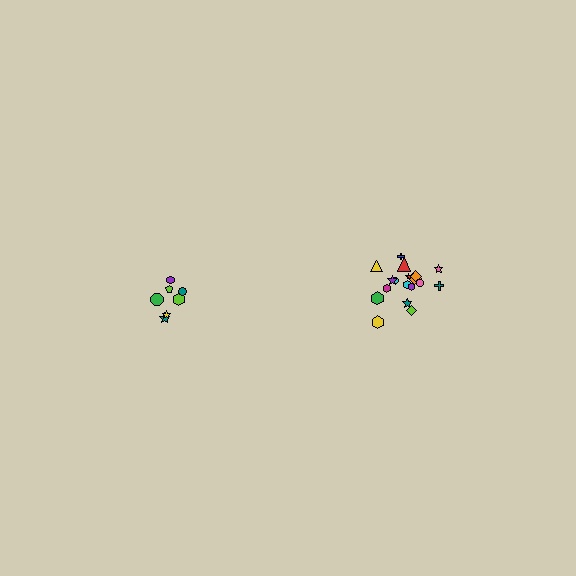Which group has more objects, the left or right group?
The right group.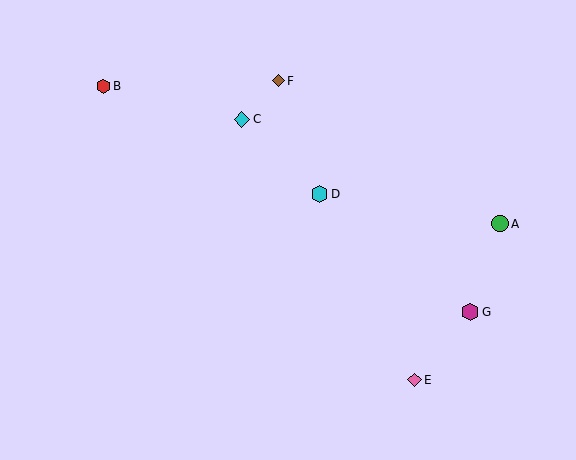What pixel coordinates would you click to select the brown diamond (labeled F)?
Click at (278, 81) to select the brown diamond F.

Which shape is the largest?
The magenta hexagon (labeled G) is the largest.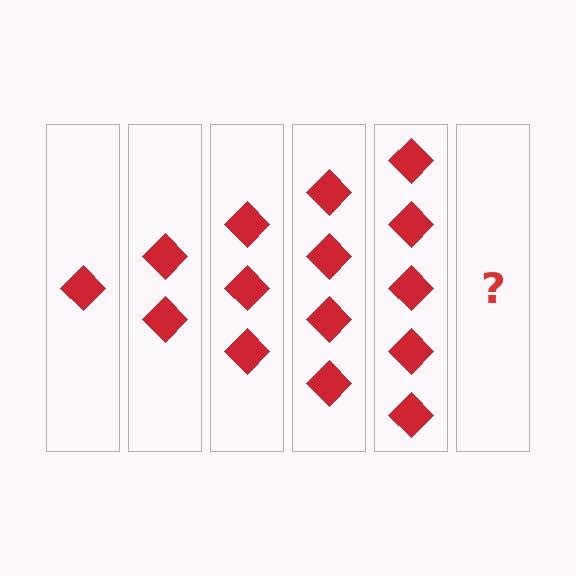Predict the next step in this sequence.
The next step is 6 diamonds.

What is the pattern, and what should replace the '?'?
The pattern is that each step adds one more diamond. The '?' should be 6 diamonds.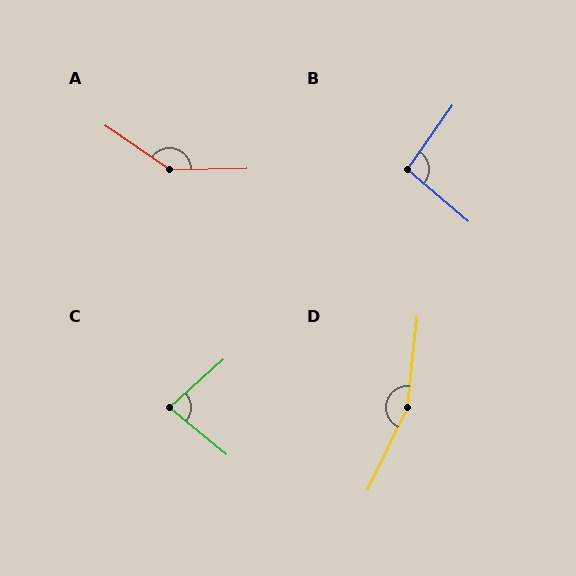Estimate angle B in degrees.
Approximately 95 degrees.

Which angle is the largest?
D, at approximately 160 degrees.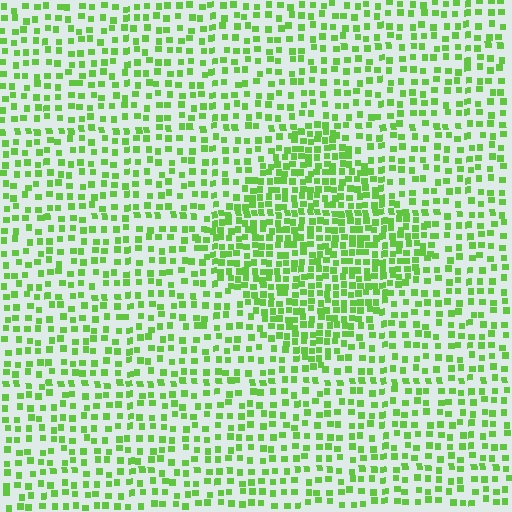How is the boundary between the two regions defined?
The boundary is defined by a change in element density (approximately 1.9x ratio). All elements are the same color, size, and shape.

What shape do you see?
I see a diamond.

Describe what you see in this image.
The image contains small lime elements arranged at two different densities. A diamond-shaped region is visible where the elements are more densely packed than the surrounding area.